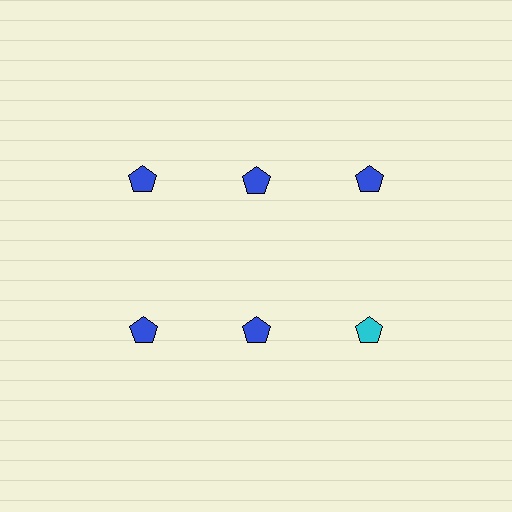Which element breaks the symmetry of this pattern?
The cyan pentagon in the second row, center column breaks the symmetry. All other shapes are blue pentagons.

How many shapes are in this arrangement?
There are 6 shapes arranged in a grid pattern.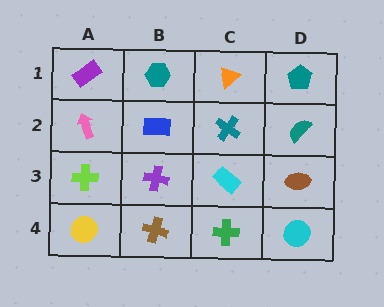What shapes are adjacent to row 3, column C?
A teal cross (row 2, column C), a green cross (row 4, column C), a purple cross (row 3, column B), a brown ellipse (row 3, column D).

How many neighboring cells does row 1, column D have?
2.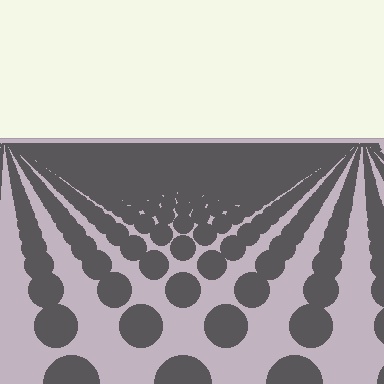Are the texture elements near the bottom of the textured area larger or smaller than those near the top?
Larger. Near the bottom, elements are closer to the viewer and appear at a bigger on-screen size.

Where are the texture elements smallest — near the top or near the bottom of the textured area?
Near the top.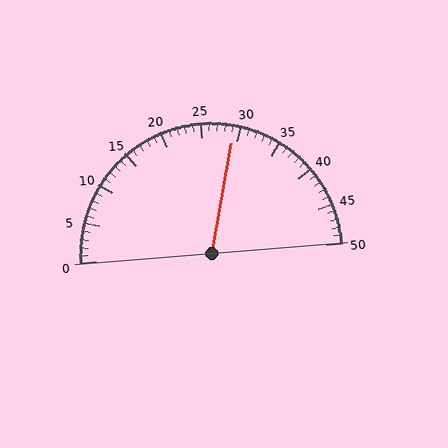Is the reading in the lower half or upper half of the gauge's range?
The reading is in the upper half of the range (0 to 50).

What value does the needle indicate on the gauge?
The needle indicates approximately 29.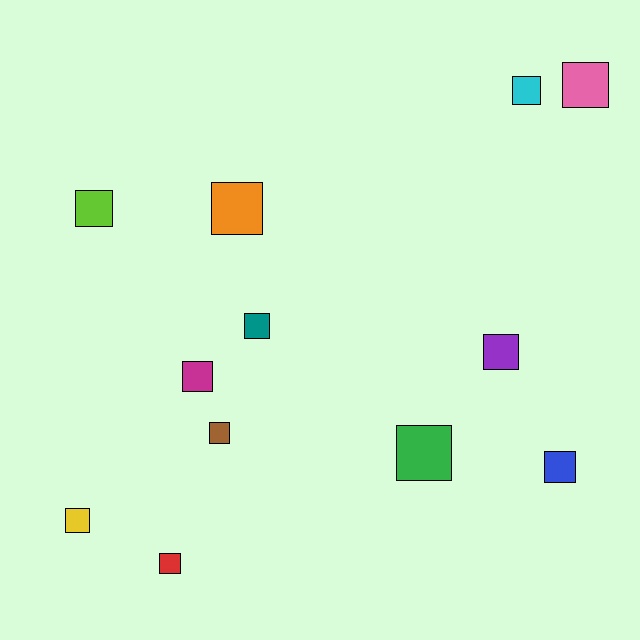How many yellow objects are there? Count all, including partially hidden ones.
There is 1 yellow object.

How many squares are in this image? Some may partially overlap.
There are 12 squares.